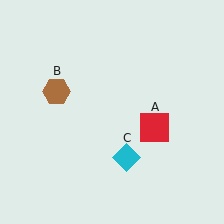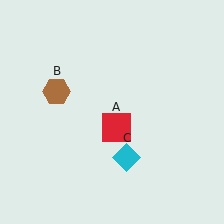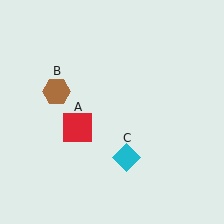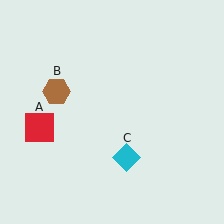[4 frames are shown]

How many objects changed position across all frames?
1 object changed position: red square (object A).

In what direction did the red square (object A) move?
The red square (object A) moved left.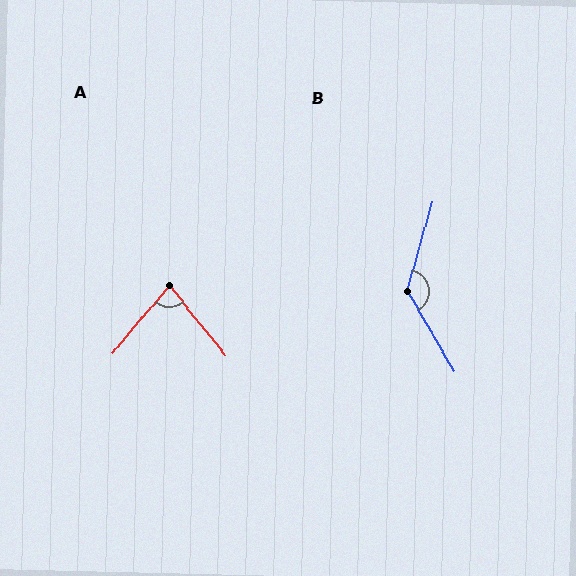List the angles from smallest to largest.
A (79°), B (134°).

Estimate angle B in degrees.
Approximately 134 degrees.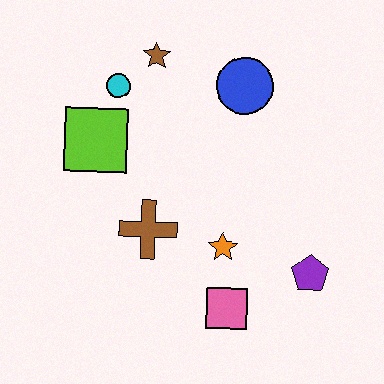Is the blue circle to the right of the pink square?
Yes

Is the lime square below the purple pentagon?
No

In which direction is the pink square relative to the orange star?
The pink square is below the orange star.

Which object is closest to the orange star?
The pink square is closest to the orange star.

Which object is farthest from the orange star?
The brown star is farthest from the orange star.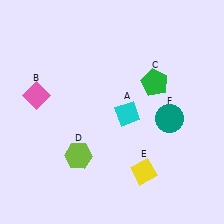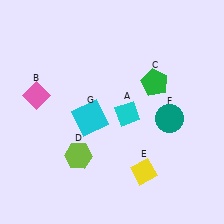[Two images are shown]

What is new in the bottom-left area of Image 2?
A cyan square (G) was added in the bottom-left area of Image 2.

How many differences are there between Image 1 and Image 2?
There is 1 difference between the two images.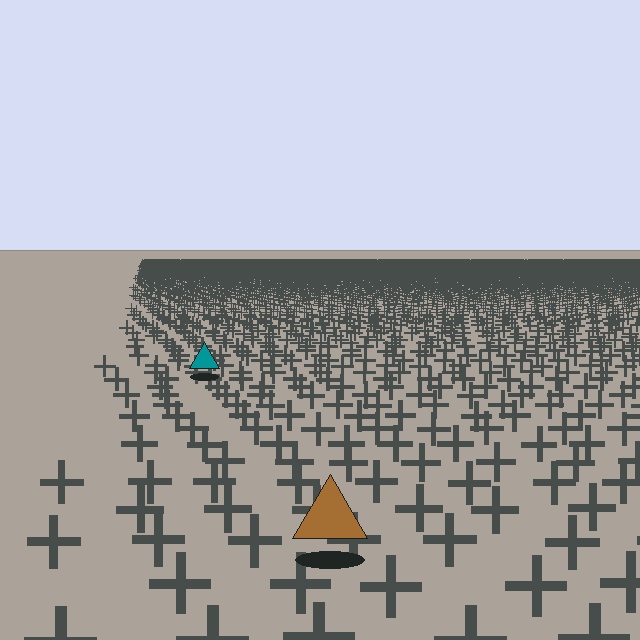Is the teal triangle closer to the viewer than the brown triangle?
No. The brown triangle is closer — you can tell from the texture gradient: the ground texture is coarser near it.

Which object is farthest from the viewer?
The teal triangle is farthest from the viewer. It appears smaller and the ground texture around it is denser.